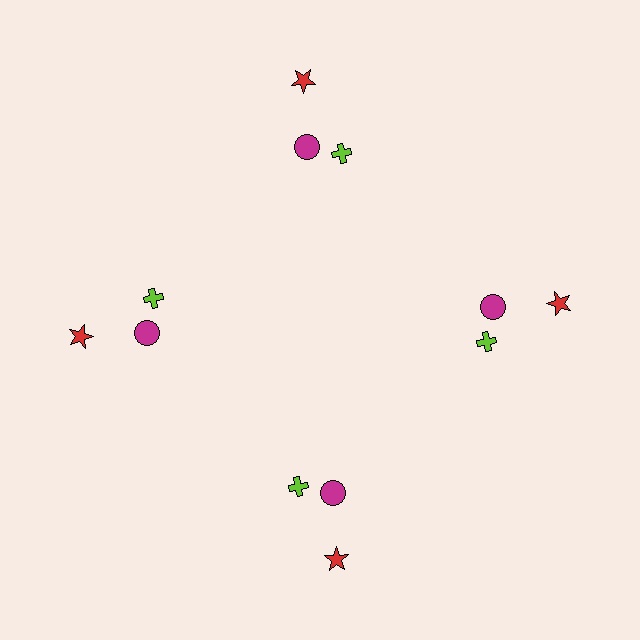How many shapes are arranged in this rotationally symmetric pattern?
There are 12 shapes, arranged in 4 groups of 3.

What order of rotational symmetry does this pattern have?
This pattern has 4-fold rotational symmetry.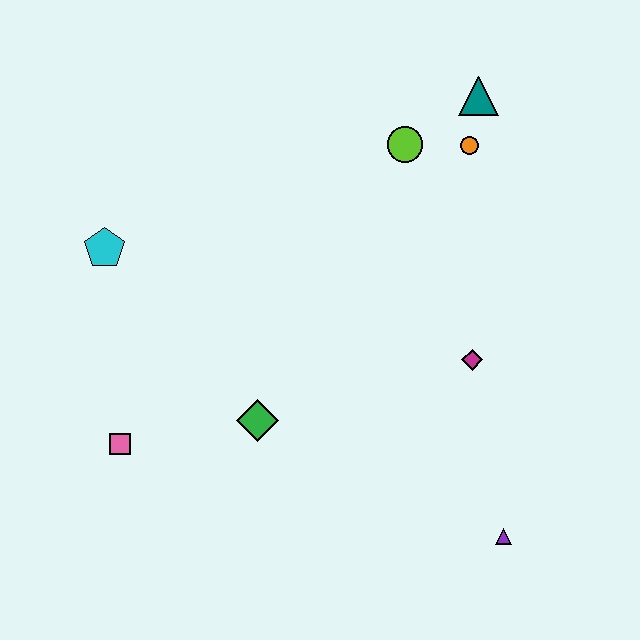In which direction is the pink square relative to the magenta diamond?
The pink square is to the left of the magenta diamond.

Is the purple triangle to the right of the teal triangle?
Yes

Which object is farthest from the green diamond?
The teal triangle is farthest from the green diamond.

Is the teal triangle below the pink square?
No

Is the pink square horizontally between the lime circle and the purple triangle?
No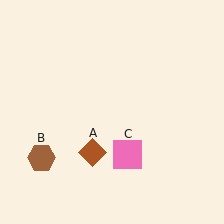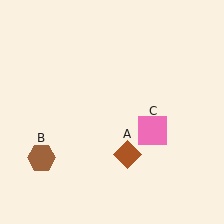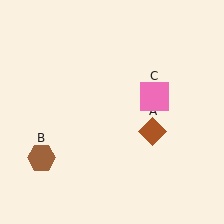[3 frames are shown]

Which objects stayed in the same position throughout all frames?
Brown hexagon (object B) remained stationary.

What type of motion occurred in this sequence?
The brown diamond (object A), pink square (object C) rotated counterclockwise around the center of the scene.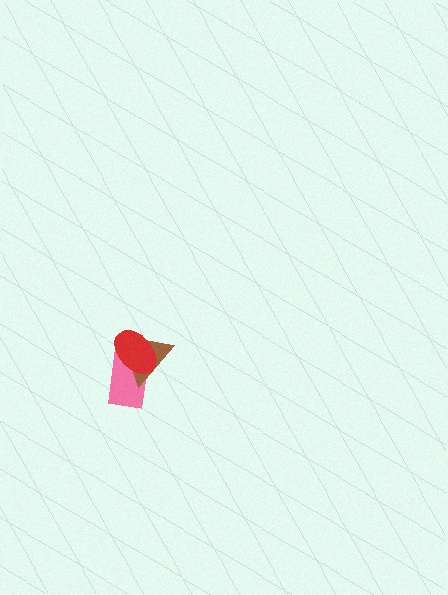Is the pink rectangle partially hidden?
Yes, it is partially covered by another shape.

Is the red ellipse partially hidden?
No, no other shape covers it.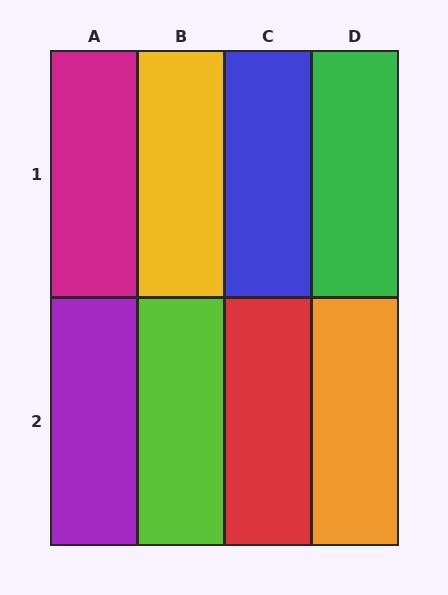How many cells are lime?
1 cell is lime.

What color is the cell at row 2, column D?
Orange.